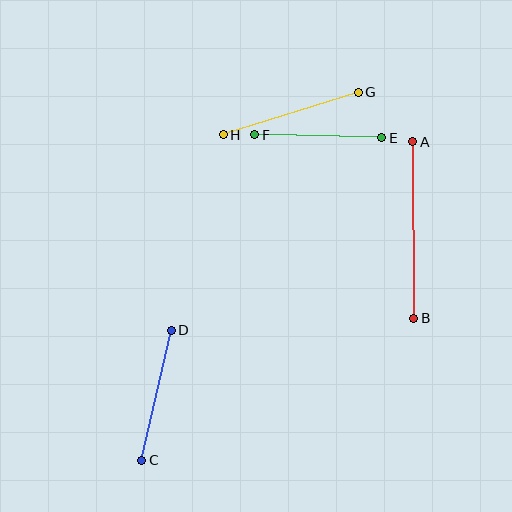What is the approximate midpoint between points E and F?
The midpoint is at approximately (318, 136) pixels.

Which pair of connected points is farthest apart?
Points A and B are farthest apart.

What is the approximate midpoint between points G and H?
The midpoint is at approximately (291, 113) pixels.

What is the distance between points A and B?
The distance is approximately 177 pixels.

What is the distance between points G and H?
The distance is approximately 141 pixels.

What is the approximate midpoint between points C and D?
The midpoint is at approximately (156, 395) pixels.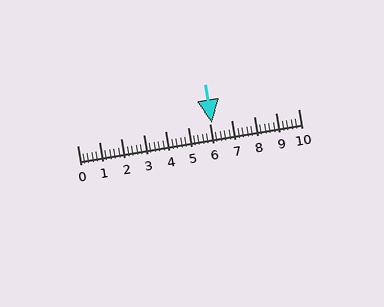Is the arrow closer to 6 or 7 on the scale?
The arrow is closer to 6.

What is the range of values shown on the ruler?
The ruler shows values from 0 to 10.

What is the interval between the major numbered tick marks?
The major tick marks are spaced 1 units apart.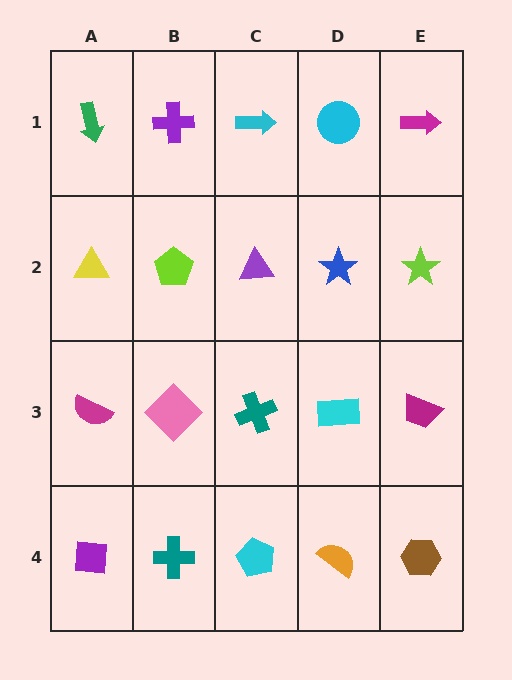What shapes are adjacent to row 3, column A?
A yellow triangle (row 2, column A), a purple square (row 4, column A), a pink diamond (row 3, column B).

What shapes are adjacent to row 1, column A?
A yellow triangle (row 2, column A), a purple cross (row 1, column B).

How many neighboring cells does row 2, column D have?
4.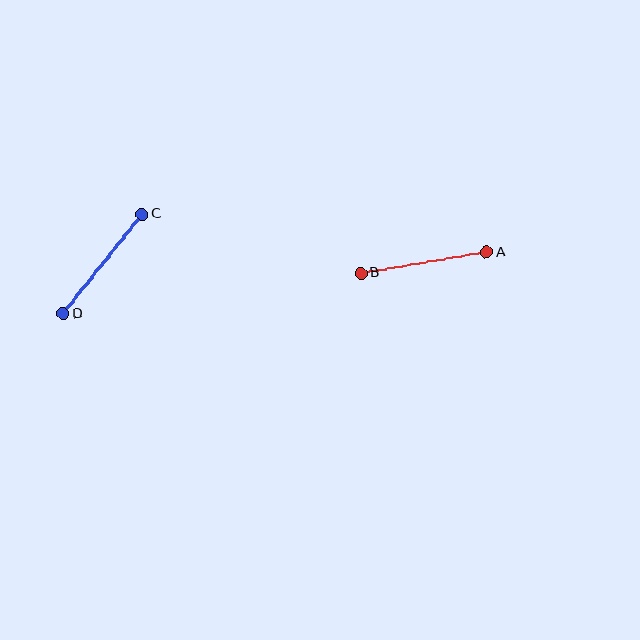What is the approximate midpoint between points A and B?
The midpoint is at approximately (424, 263) pixels.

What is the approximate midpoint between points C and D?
The midpoint is at approximately (103, 264) pixels.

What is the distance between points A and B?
The distance is approximately 127 pixels.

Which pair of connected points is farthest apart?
Points A and B are farthest apart.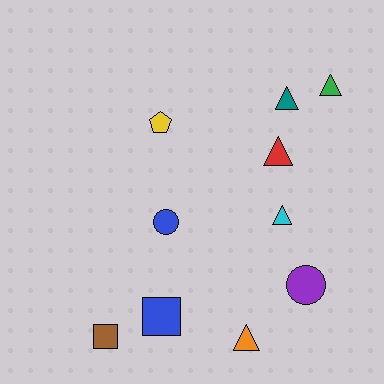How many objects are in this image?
There are 10 objects.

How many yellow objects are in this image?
There is 1 yellow object.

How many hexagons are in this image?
There are no hexagons.